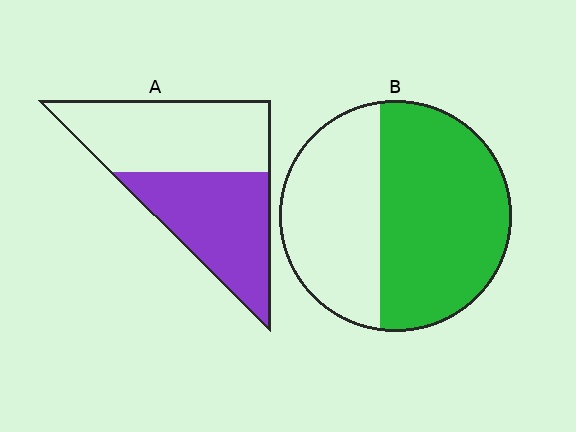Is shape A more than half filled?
Roughly half.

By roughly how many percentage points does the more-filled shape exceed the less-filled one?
By roughly 10 percentage points (B over A).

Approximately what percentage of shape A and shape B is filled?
A is approximately 50% and B is approximately 60%.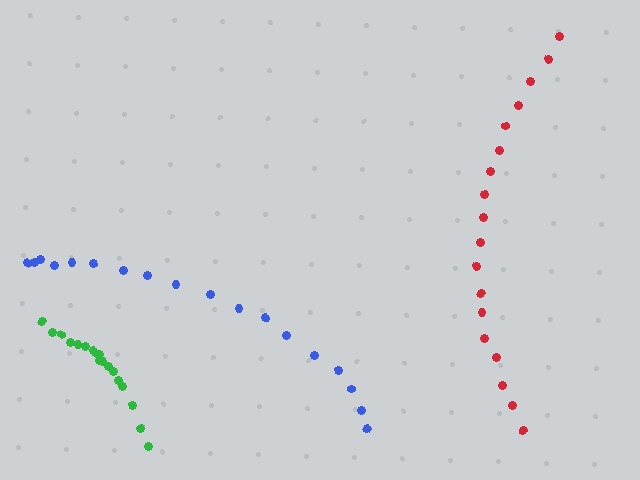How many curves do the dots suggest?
There are 3 distinct paths.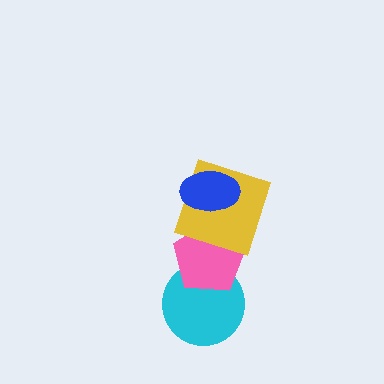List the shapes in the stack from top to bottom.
From top to bottom: the blue ellipse, the yellow square, the pink pentagon, the cyan circle.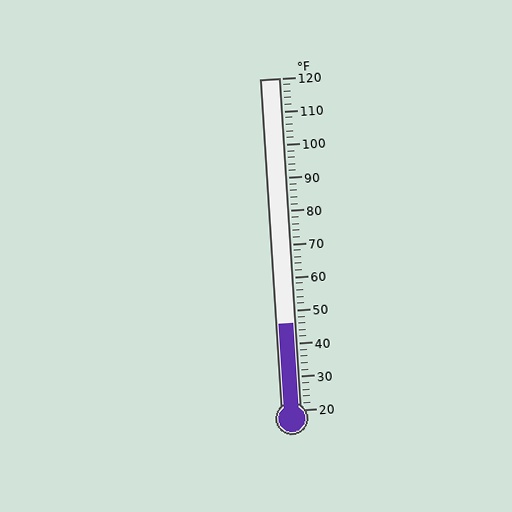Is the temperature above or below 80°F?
The temperature is below 80°F.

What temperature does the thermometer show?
The thermometer shows approximately 46°F.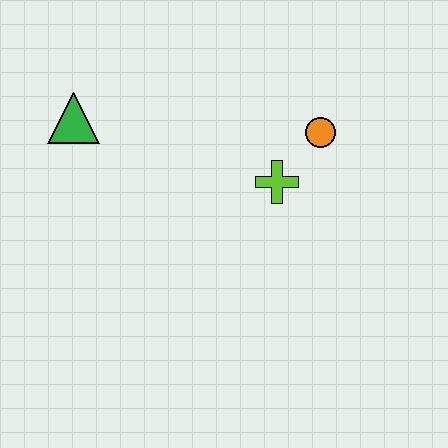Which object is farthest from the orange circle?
The green triangle is farthest from the orange circle.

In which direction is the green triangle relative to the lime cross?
The green triangle is to the left of the lime cross.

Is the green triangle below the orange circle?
No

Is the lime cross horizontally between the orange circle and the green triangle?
Yes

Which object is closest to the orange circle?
The lime cross is closest to the orange circle.